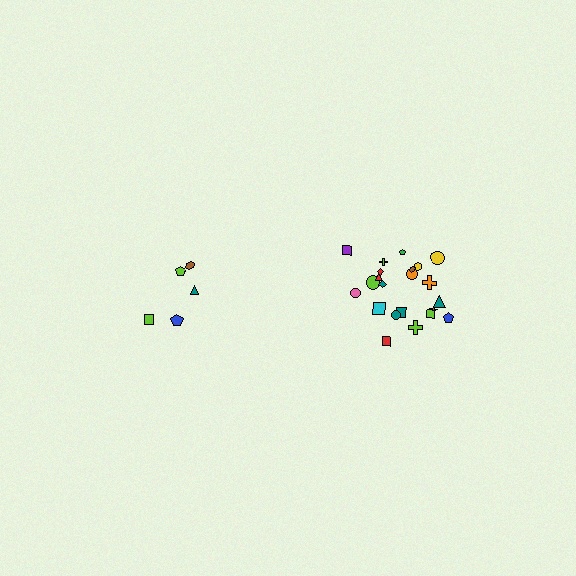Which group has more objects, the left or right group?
The right group.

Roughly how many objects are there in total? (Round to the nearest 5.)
Roughly 25 objects in total.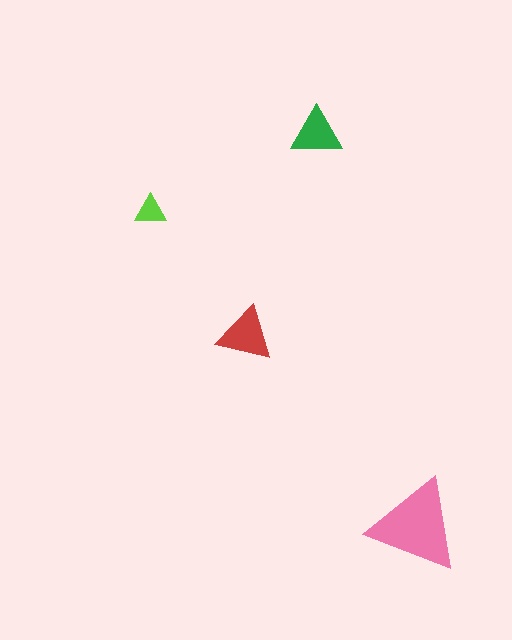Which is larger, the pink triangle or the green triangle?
The pink one.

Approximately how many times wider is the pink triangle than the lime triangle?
About 3 times wider.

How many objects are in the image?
There are 4 objects in the image.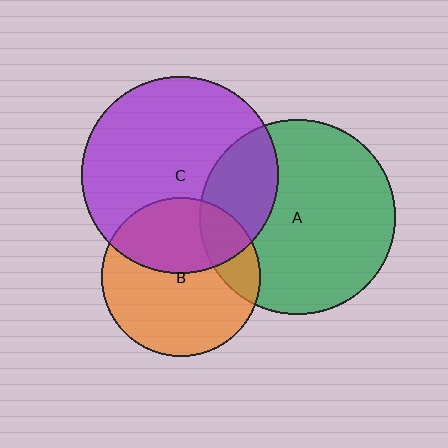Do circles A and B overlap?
Yes.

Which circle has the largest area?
Circle C (purple).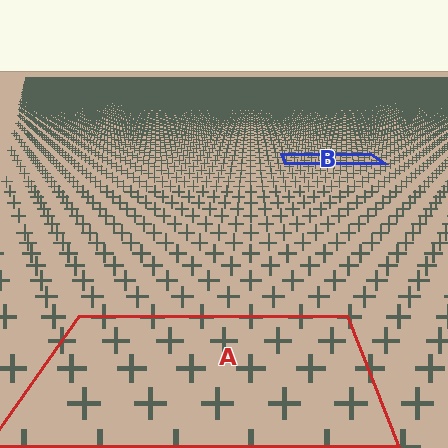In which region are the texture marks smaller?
The texture marks are smaller in region B, because it is farther away.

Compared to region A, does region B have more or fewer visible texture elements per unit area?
Region B has more texture elements per unit area — they are packed more densely because it is farther away.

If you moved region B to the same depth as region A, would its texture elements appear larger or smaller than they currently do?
They would appear larger. At a closer depth, the same texture elements are projected at a bigger on-screen size.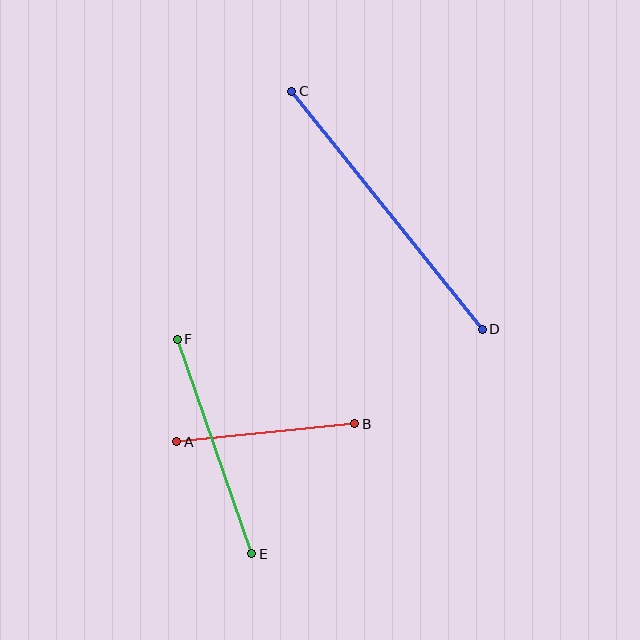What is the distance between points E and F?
The distance is approximately 227 pixels.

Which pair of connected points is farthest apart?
Points C and D are farthest apart.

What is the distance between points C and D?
The distance is approximately 305 pixels.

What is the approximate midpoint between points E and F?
The midpoint is at approximately (214, 446) pixels.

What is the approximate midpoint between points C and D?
The midpoint is at approximately (387, 210) pixels.